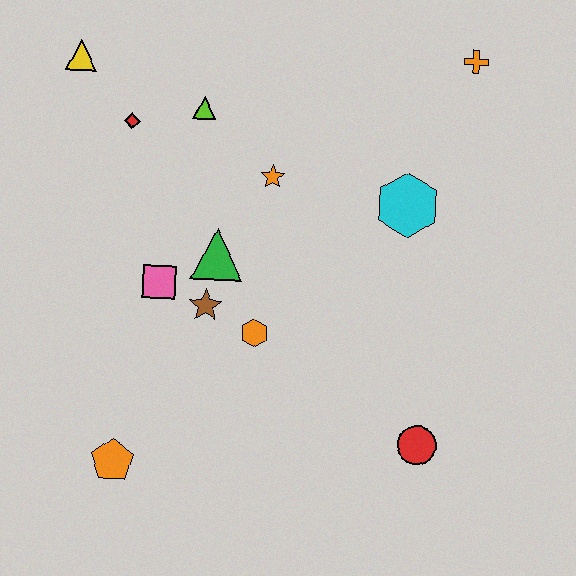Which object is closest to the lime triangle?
The red diamond is closest to the lime triangle.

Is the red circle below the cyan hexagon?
Yes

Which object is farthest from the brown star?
The orange cross is farthest from the brown star.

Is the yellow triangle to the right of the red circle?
No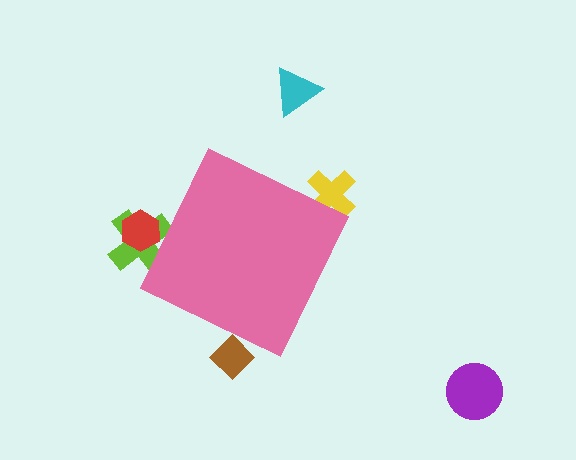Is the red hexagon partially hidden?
Yes, the red hexagon is partially hidden behind the pink diamond.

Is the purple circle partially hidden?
No, the purple circle is fully visible.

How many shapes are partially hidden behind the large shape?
4 shapes are partially hidden.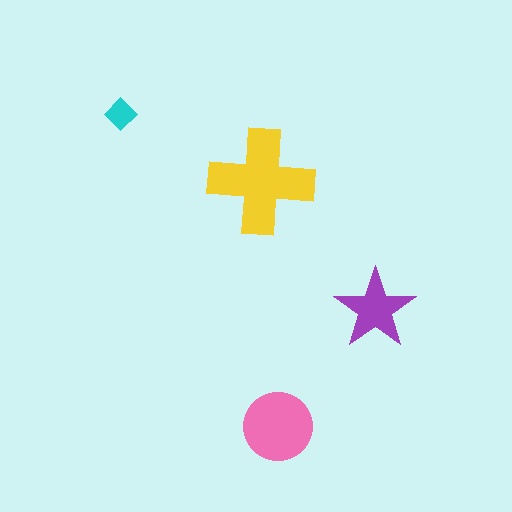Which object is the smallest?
The cyan diamond.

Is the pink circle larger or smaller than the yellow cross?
Smaller.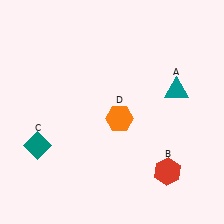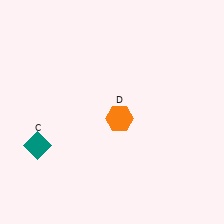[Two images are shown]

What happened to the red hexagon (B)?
The red hexagon (B) was removed in Image 2. It was in the bottom-right area of Image 1.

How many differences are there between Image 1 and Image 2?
There are 2 differences between the two images.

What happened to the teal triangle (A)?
The teal triangle (A) was removed in Image 2. It was in the top-right area of Image 1.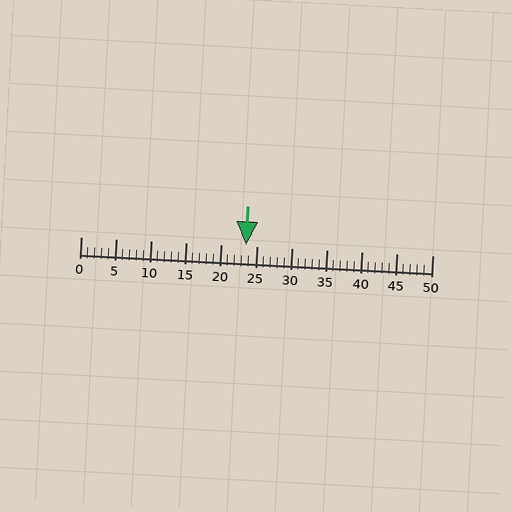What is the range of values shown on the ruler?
The ruler shows values from 0 to 50.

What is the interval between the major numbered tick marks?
The major tick marks are spaced 5 units apart.